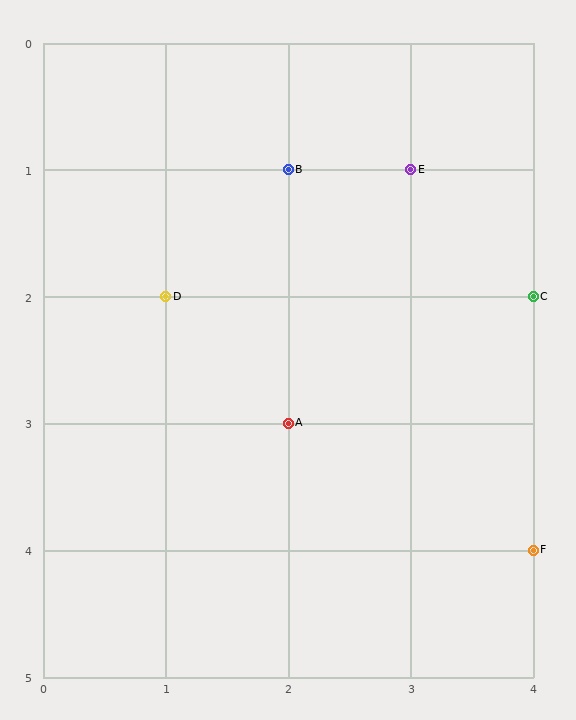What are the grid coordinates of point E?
Point E is at grid coordinates (3, 1).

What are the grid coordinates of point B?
Point B is at grid coordinates (2, 1).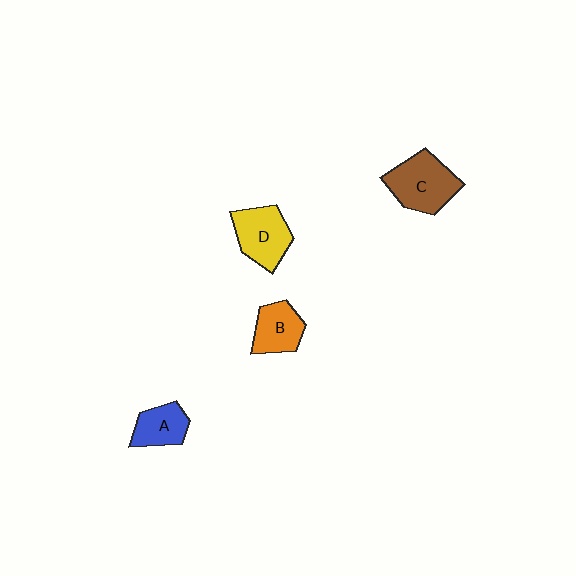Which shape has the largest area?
Shape C (brown).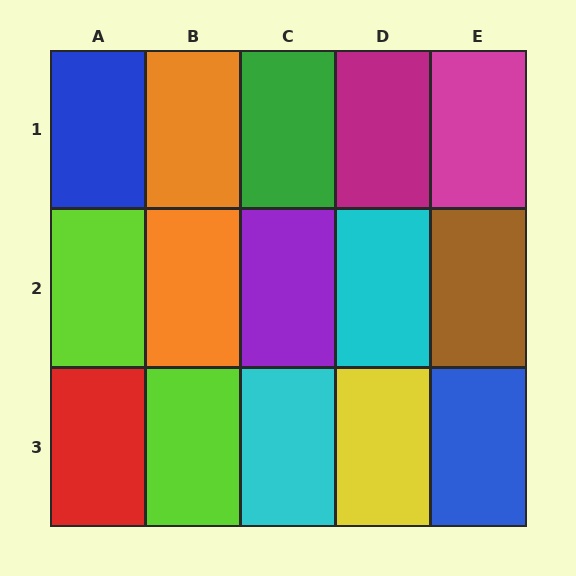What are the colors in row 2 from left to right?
Lime, orange, purple, cyan, brown.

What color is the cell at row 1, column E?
Magenta.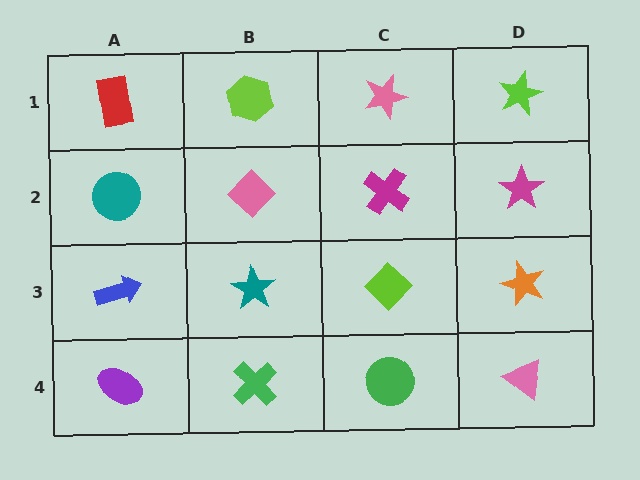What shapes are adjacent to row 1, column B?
A pink diamond (row 2, column B), a red rectangle (row 1, column A), a pink star (row 1, column C).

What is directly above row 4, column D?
An orange star.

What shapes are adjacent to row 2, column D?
A lime star (row 1, column D), an orange star (row 3, column D), a magenta cross (row 2, column C).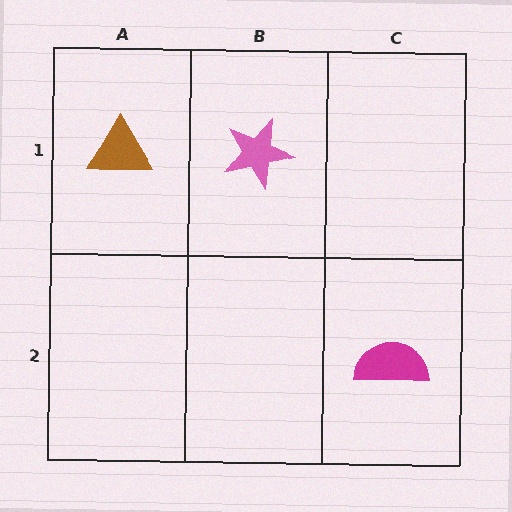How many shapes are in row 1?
2 shapes.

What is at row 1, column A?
A brown triangle.